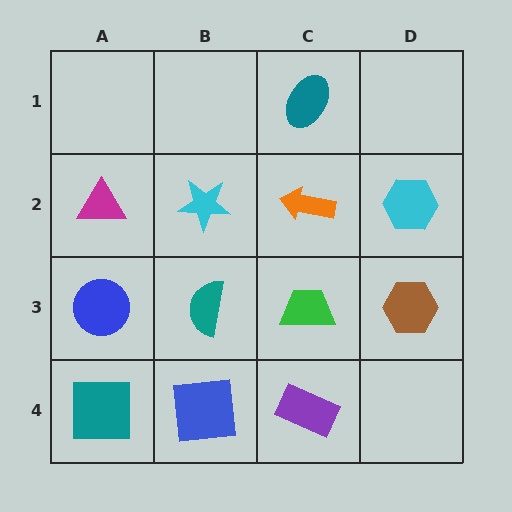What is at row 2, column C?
An orange arrow.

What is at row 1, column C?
A teal ellipse.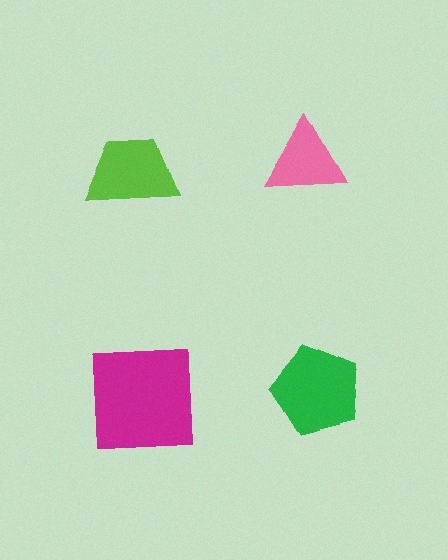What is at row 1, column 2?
A pink triangle.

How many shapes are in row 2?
2 shapes.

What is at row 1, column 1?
A lime trapezoid.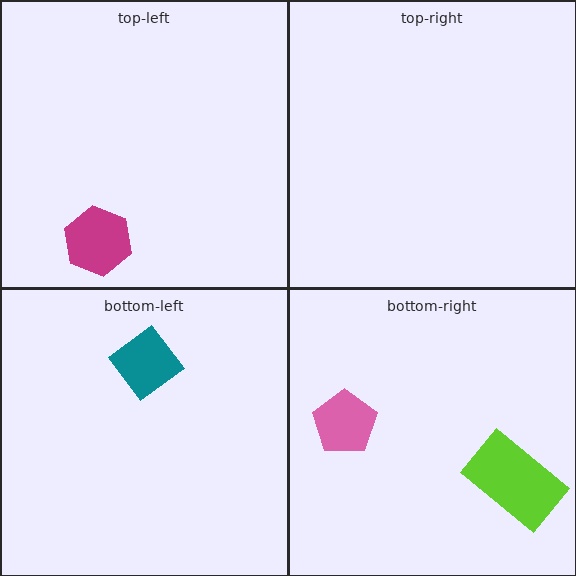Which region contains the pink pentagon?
The bottom-right region.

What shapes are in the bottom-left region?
The teal diamond.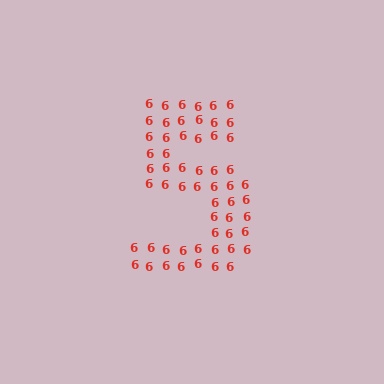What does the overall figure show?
The overall figure shows the digit 5.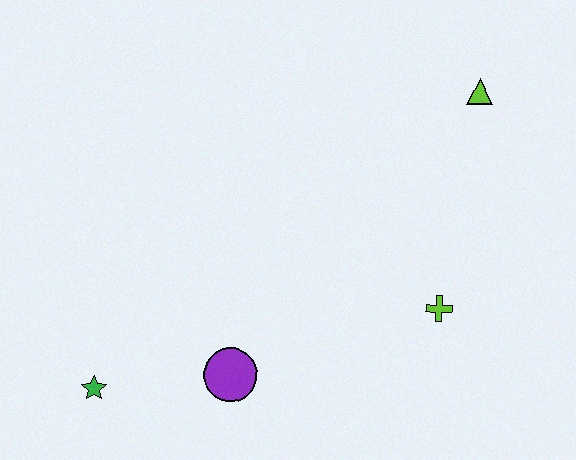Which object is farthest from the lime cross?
The green star is farthest from the lime cross.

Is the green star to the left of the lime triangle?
Yes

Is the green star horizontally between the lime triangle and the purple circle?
No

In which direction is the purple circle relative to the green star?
The purple circle is to the right of the green star.